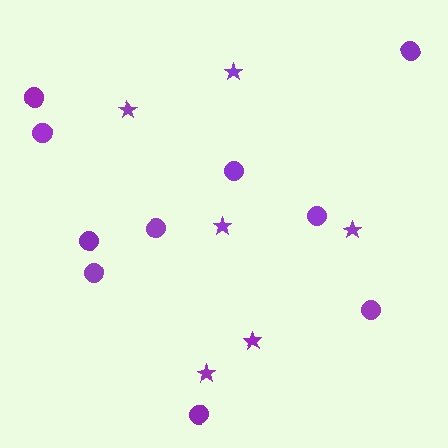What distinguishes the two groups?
There are 2 groups: one group of circles (10) and one group of stars (6).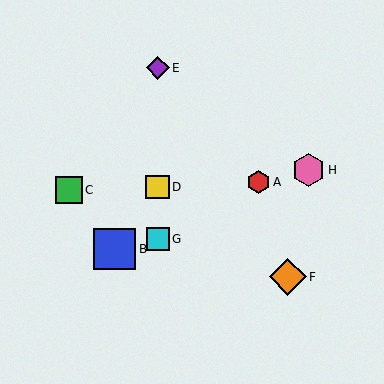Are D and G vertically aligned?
Yes, both are at x≈158.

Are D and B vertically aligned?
No, D is at x≈158 and B is at x≈115.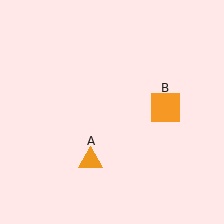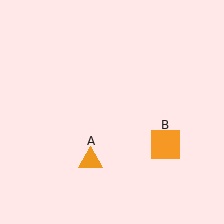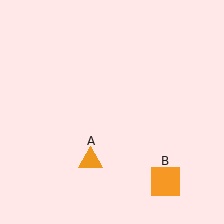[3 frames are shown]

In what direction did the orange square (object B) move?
The orange square (object B) moved down.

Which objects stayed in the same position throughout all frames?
Orange triangle (object A) remained stationary.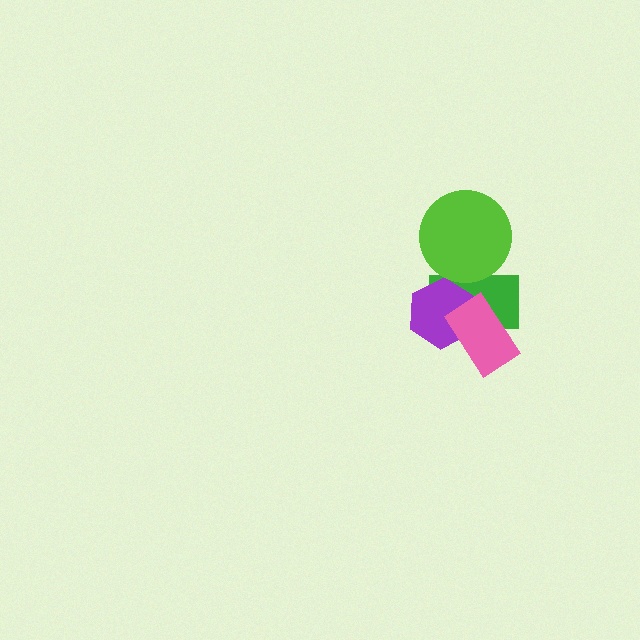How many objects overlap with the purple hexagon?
2 objects overlap with the purple hexagon.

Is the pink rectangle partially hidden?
No, no other shape covers it.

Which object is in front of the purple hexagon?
The pink rectangle is in front of the purple hexagon.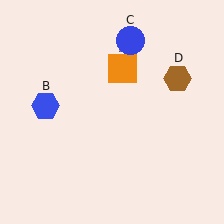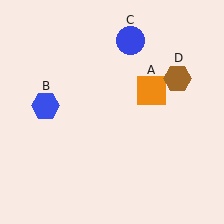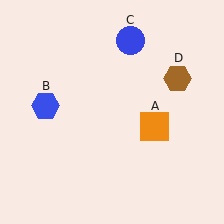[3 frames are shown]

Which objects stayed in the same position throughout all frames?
Blue hexagon (object B) and blue circle (object C) and brown hexagon (object D) remained stationary.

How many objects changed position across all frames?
1 object changed position: orange square (object A).